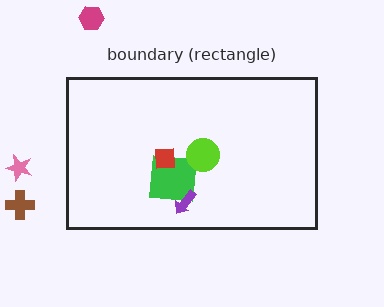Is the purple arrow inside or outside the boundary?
Inside.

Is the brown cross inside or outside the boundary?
Outside.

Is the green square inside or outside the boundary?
Inside.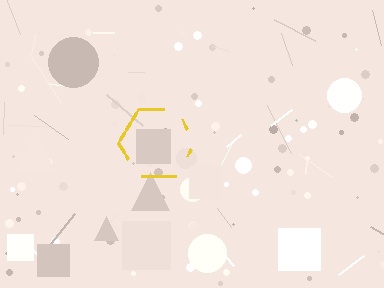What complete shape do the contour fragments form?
The contour fragments form a hexagon.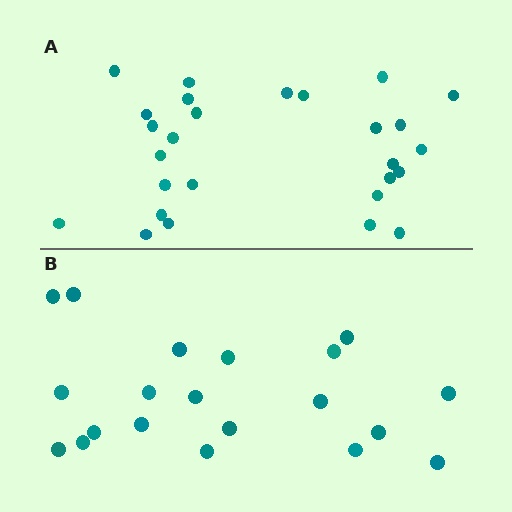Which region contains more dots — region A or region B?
Region A (the top region) has more dots.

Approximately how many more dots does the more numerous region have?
Region A has roughly 8 or so more dots than region B.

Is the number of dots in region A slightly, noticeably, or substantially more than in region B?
Region A has noticeably more, but not dramatically so. The ratio is roughly 1.4 to 1.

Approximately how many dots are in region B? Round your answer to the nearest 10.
About 20 dots.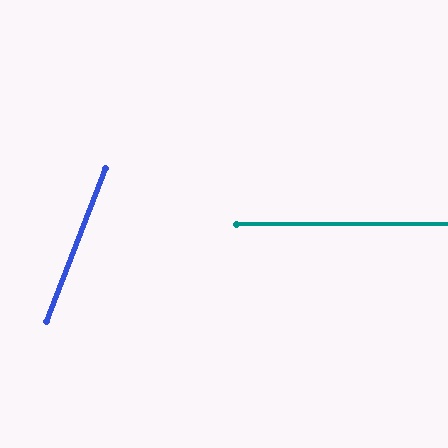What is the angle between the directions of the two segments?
Approximately 69 degrees.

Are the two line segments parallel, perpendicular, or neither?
Neither parallel nor perpendicular — they differ by about 69°.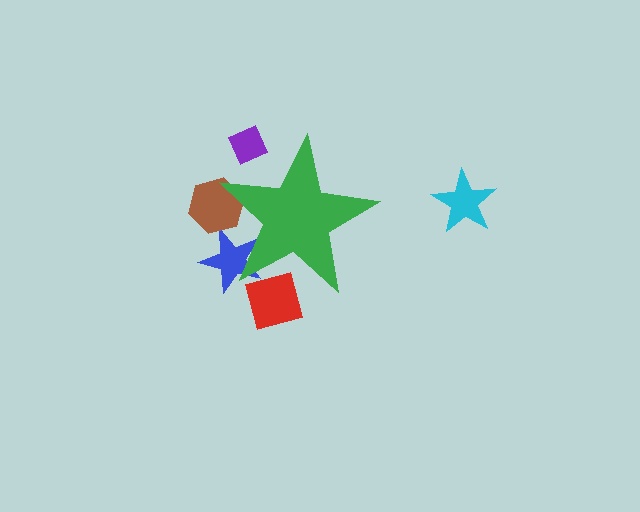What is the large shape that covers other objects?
A green star.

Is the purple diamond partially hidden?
Yes, the purple diamond is partially hidden behind the green star.